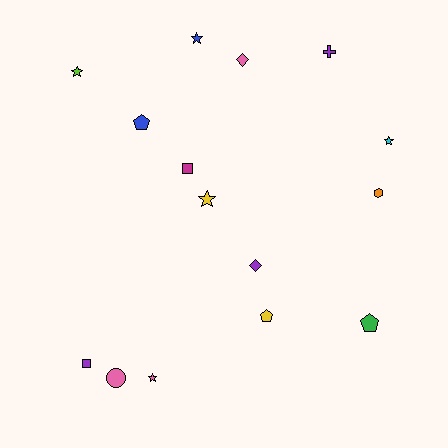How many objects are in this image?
There are 15 objects.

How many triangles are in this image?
There are no triangles.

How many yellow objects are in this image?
There are 2 yellow objects.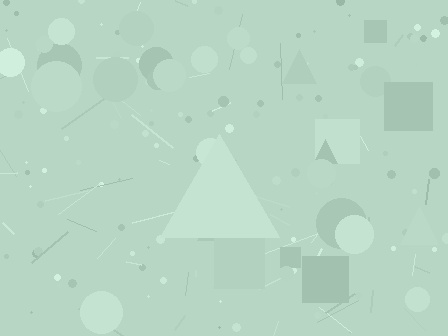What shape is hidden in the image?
A triangle is hidden in the image.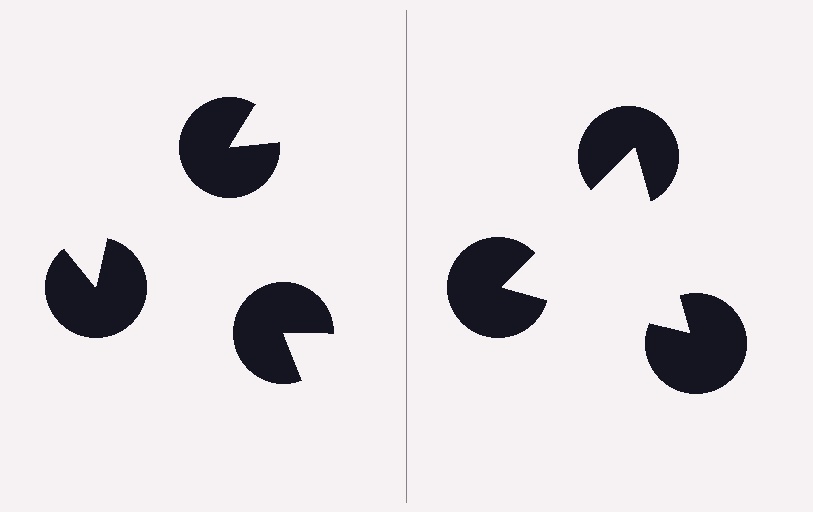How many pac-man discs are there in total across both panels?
6 — 3 on each side.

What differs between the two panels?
The pac-man discs are positioned identically on both sides; only the wedge orientations differ. On the right they align to a triangle; on the left they are misaligned.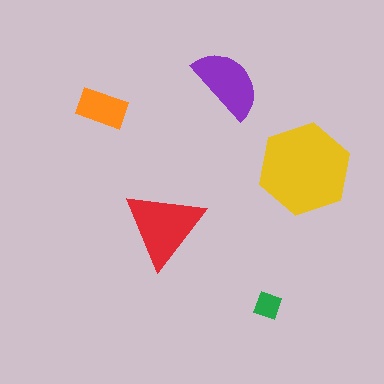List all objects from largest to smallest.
The yellow hexagon, the red triangle, the purple semicircle, the orange rectangle, the green diamond.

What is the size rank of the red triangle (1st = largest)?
2nd.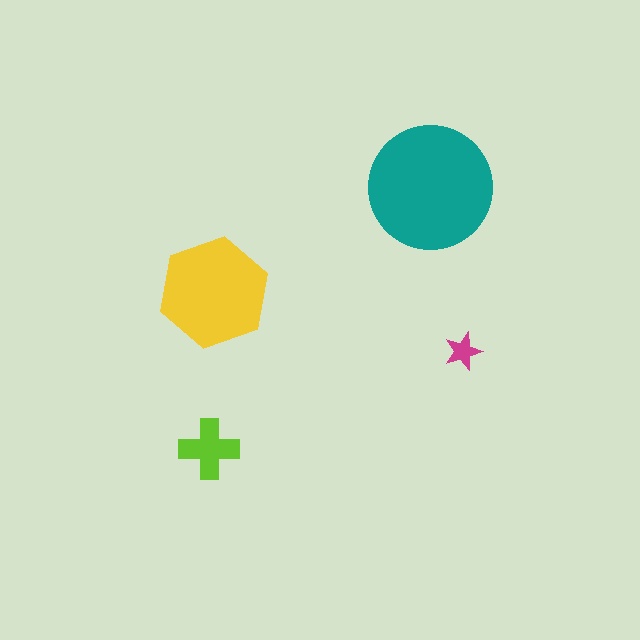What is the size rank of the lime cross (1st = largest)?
3rd.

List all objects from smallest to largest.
The magenta star, the lime cross, the yellow hexagon, the teal circle.